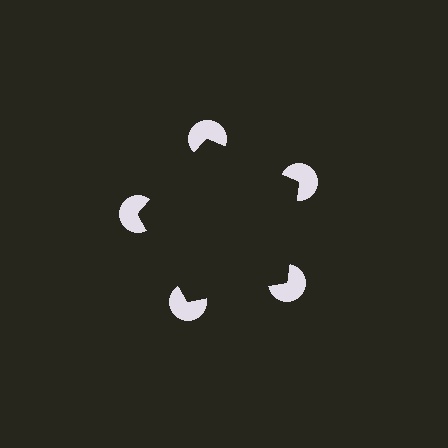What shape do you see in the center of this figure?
An illusory pentagon — its edges are inferred from the aligned wedge cuts in the pac-man discs, not physically drawn.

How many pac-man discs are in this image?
There are 5 — one at each vertex of the illusory pentagon.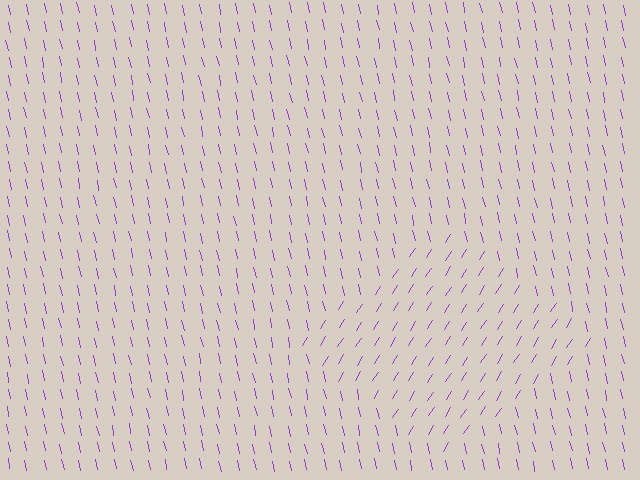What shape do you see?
I see a diamond.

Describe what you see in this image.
The image is filled with small purple line segments. A diamond region in the image has lines oriented differently from the surrounding lines, creating a visible texture boundary.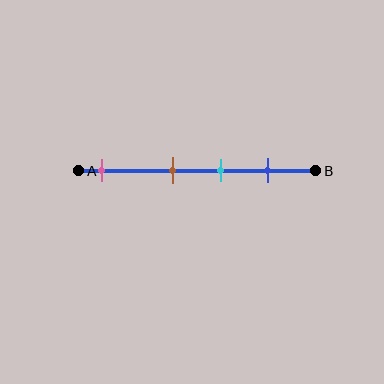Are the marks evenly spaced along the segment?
No, the marks are not evenly spaced.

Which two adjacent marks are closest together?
The brown and cyan marks are the closest adjacent pair.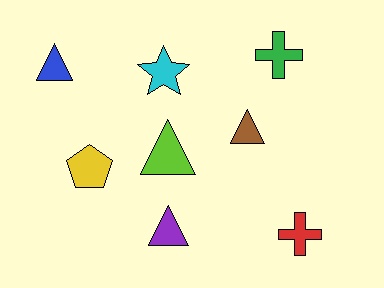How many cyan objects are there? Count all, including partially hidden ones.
There is 1 cyan object.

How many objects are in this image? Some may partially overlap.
There are 8 objects.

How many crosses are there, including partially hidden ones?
There are 2 crosses.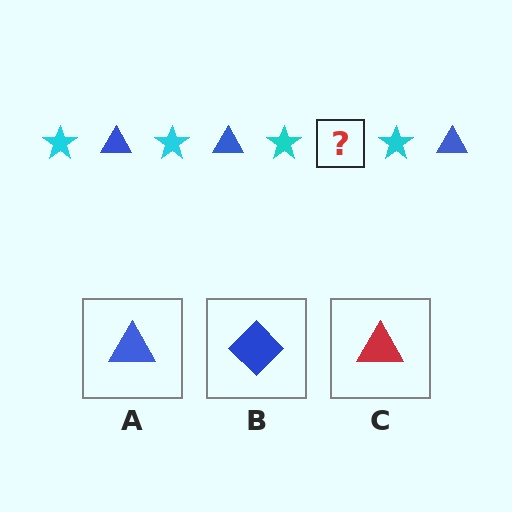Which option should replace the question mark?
Option A.